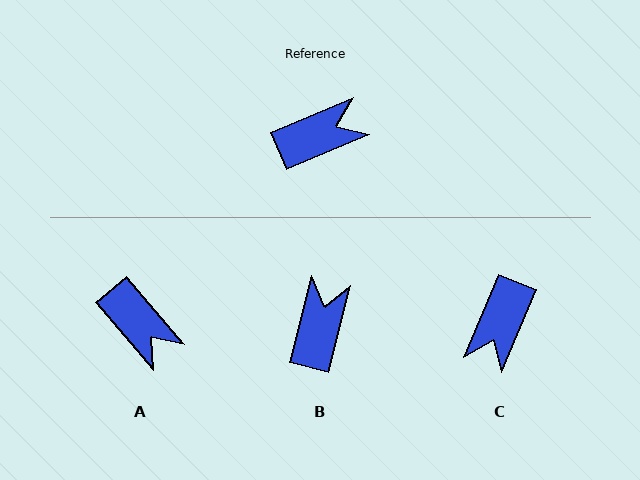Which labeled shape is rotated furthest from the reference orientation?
C, about 136 degrees away.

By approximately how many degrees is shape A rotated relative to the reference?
Approximately 73 degrees clockwise.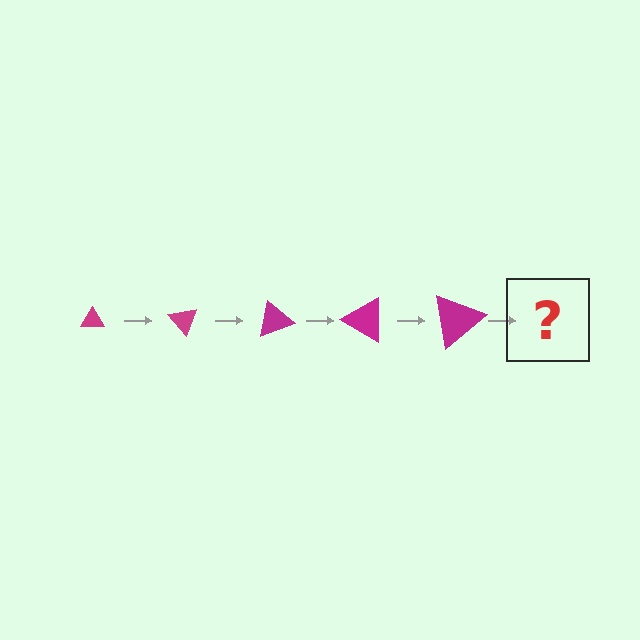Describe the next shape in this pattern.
It should be a triangle, larger than the previous one and rotated 250 degrees from the start.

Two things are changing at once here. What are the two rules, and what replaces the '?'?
The two rules are that the triangle grows larger each step and it rotates 50 degrees each step. The '?' should be a triangle, larger than the previous one and rotated 250 degrees from the start.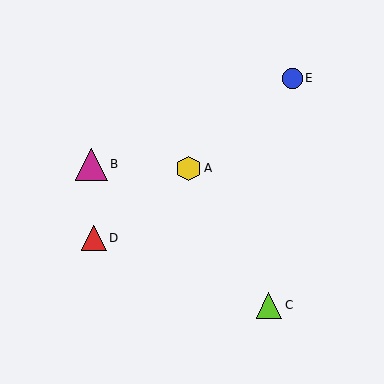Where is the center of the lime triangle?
The center of the lime triangle is at (269, 305).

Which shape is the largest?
The magenta triangle (labeled B) is the largest.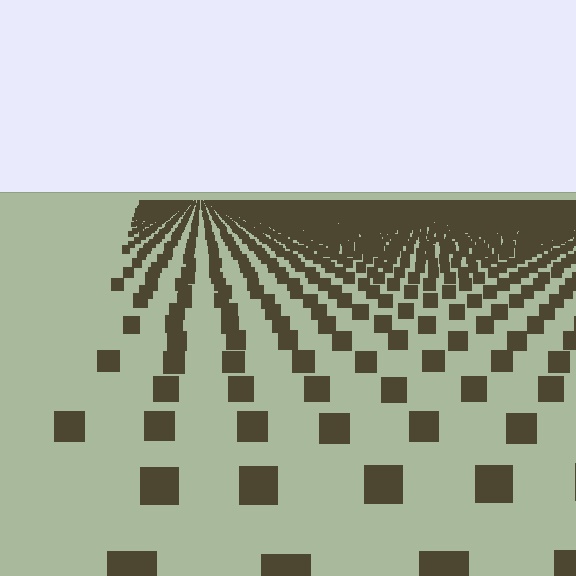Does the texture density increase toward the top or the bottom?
Density increases toward the top.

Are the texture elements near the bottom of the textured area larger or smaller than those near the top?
Larger. Near the bottom, elements are closer to the viewer and appear at a bigger on-screen size.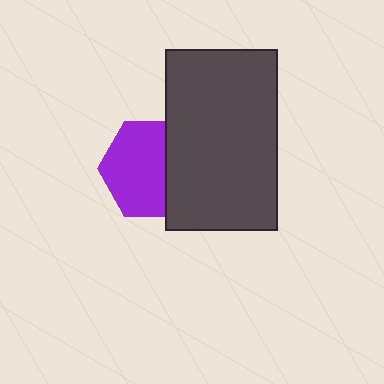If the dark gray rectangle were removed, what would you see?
You would see the complete purple hexagon.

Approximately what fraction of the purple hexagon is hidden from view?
Roughly 34% of the purple hexagon is hidden behind the dark gray rectangle.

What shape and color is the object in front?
The object in front is a dark gray rectangle.